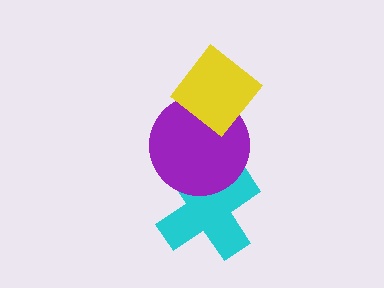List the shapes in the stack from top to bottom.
From top to bottom: the yellow diamond, the purple circle, the cyan cross.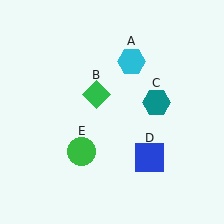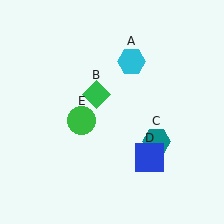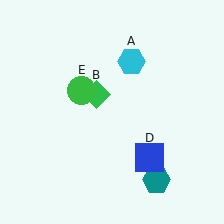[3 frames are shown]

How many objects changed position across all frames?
2 objects changed position: teal hexagon (object C), green circle (object E).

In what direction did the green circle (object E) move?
The green circle (object E) moved up.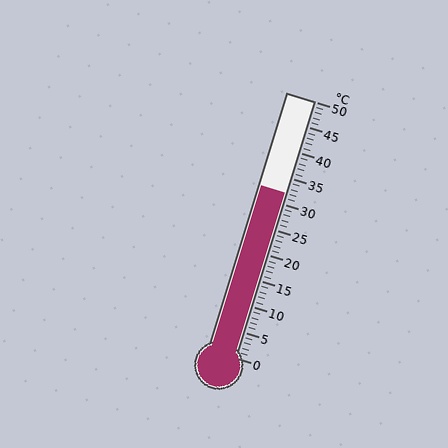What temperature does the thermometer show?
The thermometer shows approximately 32°C.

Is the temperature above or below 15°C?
The temperature is above 15°C.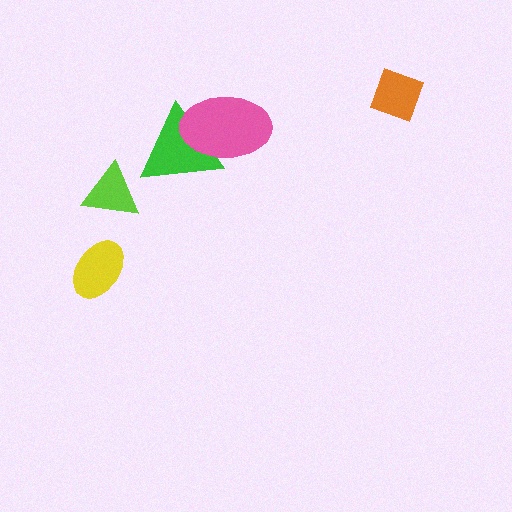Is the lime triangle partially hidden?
No, no other shape covers it.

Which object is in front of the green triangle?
The pink ellipse is in front of the green triangle.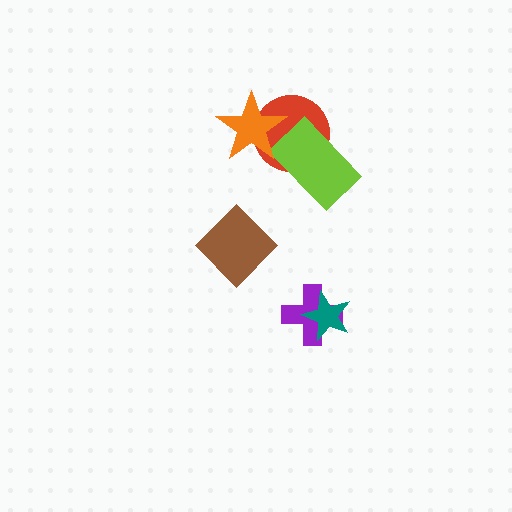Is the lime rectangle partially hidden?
No, no other shape covers it.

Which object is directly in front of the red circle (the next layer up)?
The lime rectangle is directly in front of the red circle.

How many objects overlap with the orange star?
1 object overlaps with the orange star.